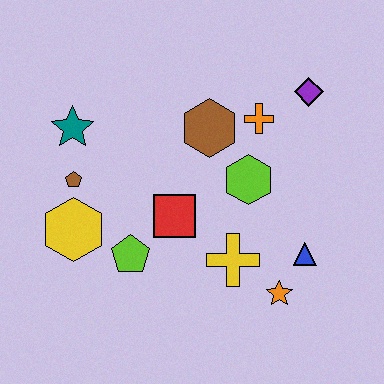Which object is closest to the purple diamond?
The orange cross is closest to the purple diamond.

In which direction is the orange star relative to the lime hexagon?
The orange star is below the lime hexagon.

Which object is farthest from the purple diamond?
The yellow hexagon is farthest from the purple diamond.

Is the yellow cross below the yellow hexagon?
Yes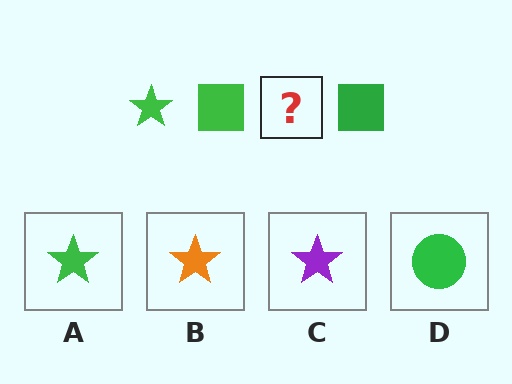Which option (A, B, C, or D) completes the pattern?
A.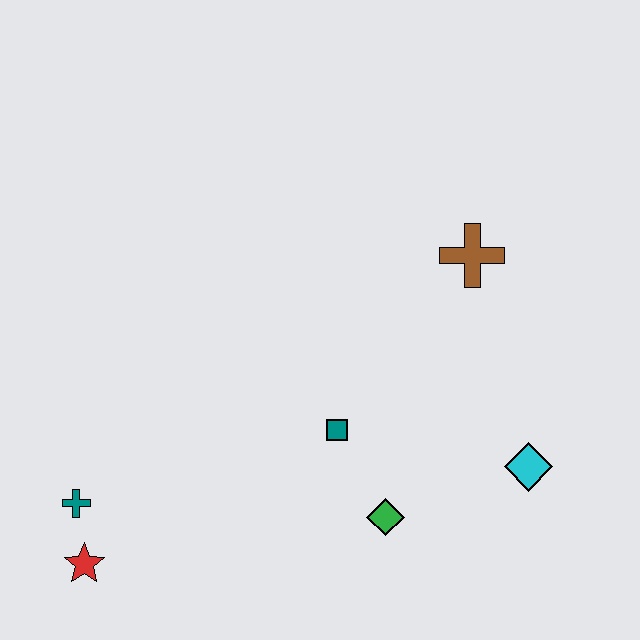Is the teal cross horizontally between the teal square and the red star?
No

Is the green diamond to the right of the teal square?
Yes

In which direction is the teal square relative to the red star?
The teal square is to the right of the red star.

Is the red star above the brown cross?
No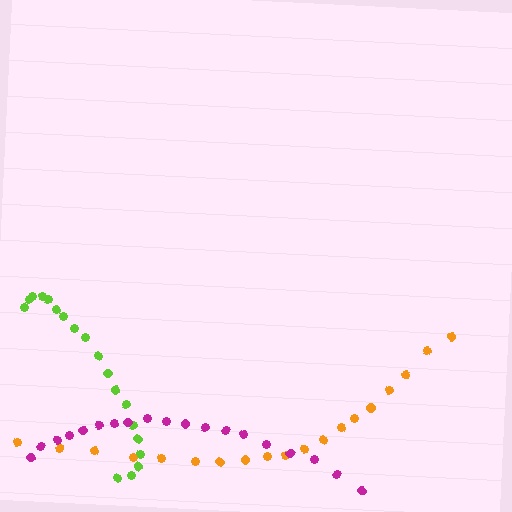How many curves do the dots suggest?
There are 3 distinct paths.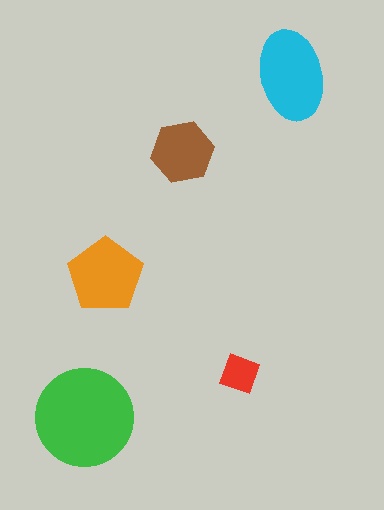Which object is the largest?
The green circle.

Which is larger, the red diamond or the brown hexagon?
The brown hexagon.